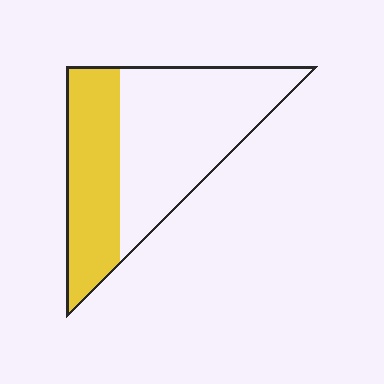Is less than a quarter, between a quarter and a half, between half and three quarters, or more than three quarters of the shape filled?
Between a quarter and a half.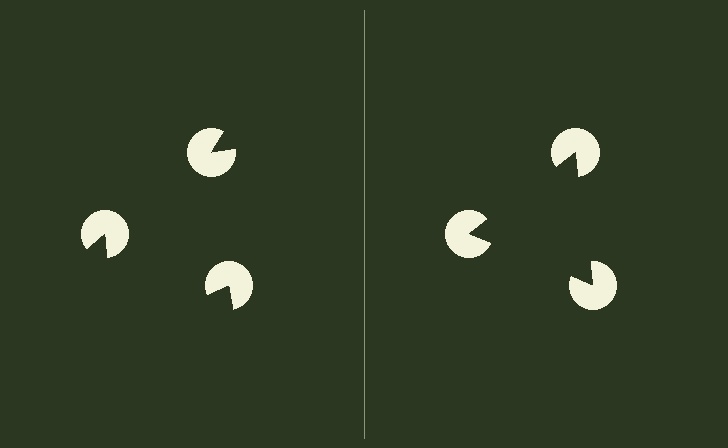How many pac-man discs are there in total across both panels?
6 — 3 on each side.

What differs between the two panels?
The pac-man discs are positioned identically on both sides; only the wedge orientations differ. On the right they align to a triangle; on the left they are misaligned.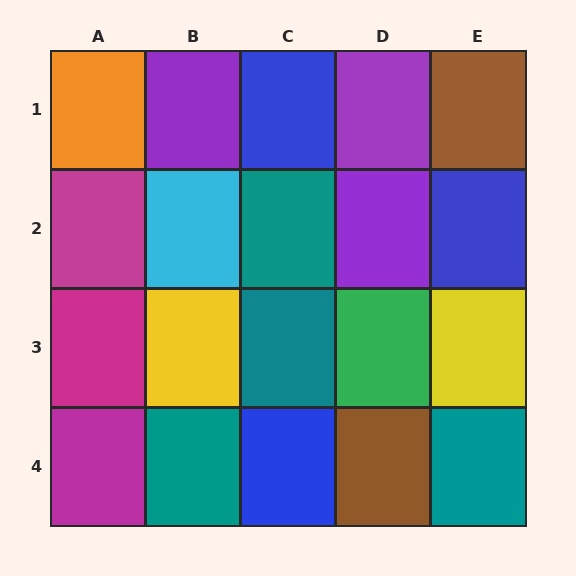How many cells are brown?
2 cells are brown.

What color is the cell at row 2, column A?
Magenta.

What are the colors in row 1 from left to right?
Orange, purple, blue, purple, brown.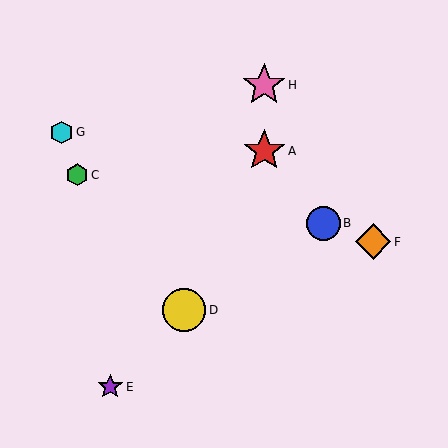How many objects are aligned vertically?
2 objects (A, H) are aligned vertically.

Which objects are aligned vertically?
Objects A, H are aligned vertically.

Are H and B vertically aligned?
No, H is at x≈264 and B is at x≈323.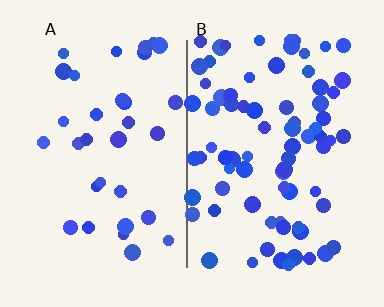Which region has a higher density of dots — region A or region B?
B (the right).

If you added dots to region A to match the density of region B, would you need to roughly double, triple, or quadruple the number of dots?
Approximately double.